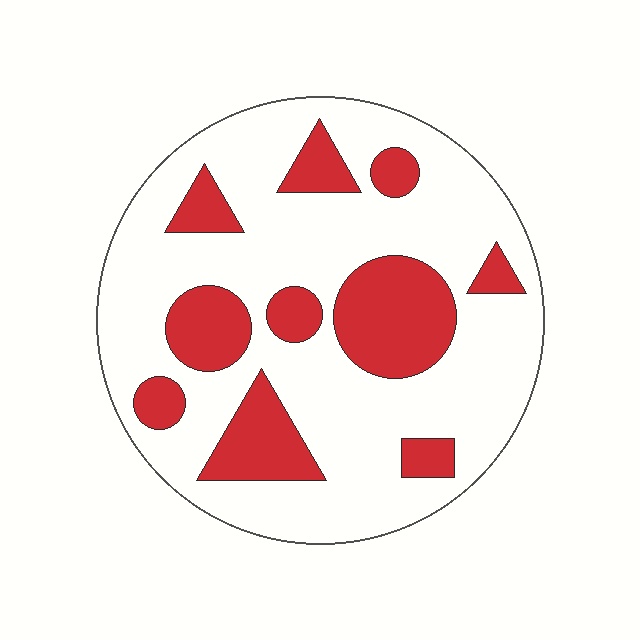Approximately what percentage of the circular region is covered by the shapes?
Approximately 25%.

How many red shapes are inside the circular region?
10.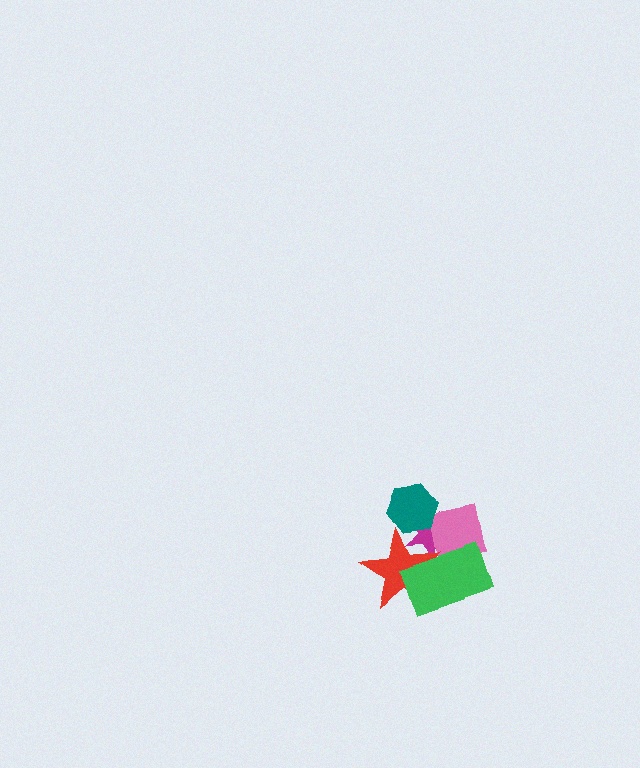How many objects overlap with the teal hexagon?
3 objects overlap with the teal hexagon.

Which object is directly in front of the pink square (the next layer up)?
The teal hexagon is directly in front of the pink square.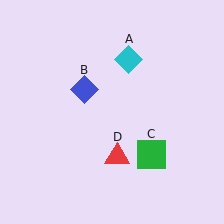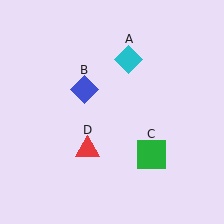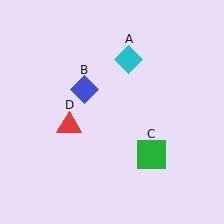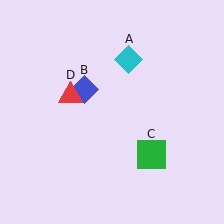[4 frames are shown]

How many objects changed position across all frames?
1 object changed position: red triangle (object D).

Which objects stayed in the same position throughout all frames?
Cyan diamond (object A) and blue diamond (object B) and green square (object C) remained stationary.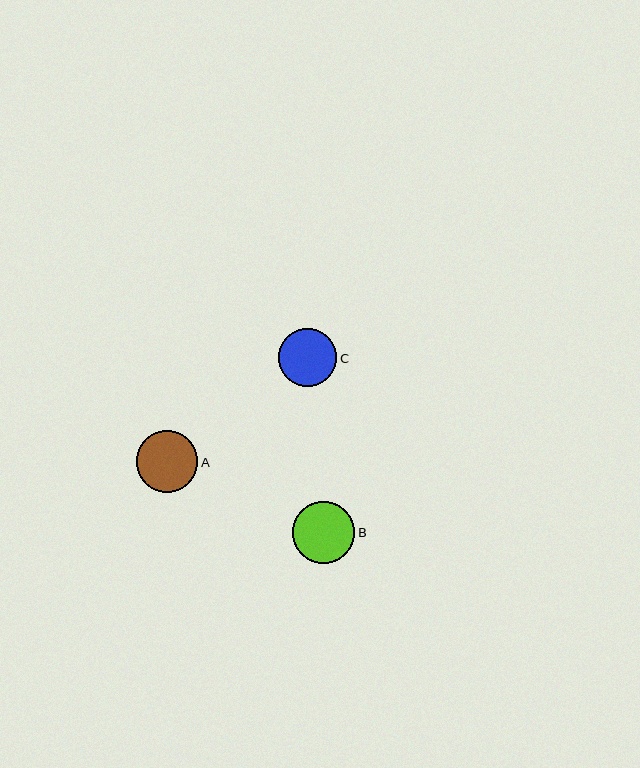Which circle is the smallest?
Circle C is the smallest with a size of approximately 58 pixels.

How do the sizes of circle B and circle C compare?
Circle B and circle C are approximately the same size.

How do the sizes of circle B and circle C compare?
Circle B and circle C are approximately the same size.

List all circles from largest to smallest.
From largest to smallest: B, A, C.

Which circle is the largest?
Circle B is the largest with a size of approximately 62 pixels.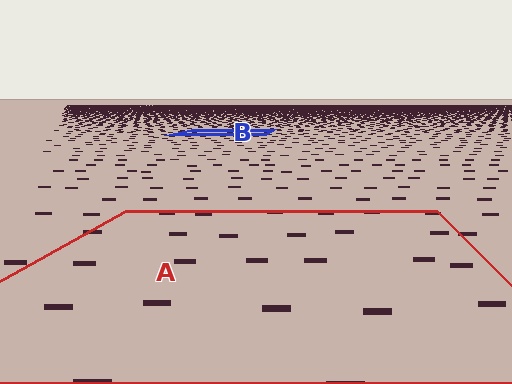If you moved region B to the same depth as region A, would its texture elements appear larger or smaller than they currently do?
They would appear larger. At a closer depth, the same texture elements are projected at a bigger on-screen size.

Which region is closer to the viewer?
Region A is closer. The texture elements there are larger and more spread out.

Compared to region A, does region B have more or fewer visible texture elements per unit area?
Region B has more texture elements per unit area — they are packed more densely because it is farther away.